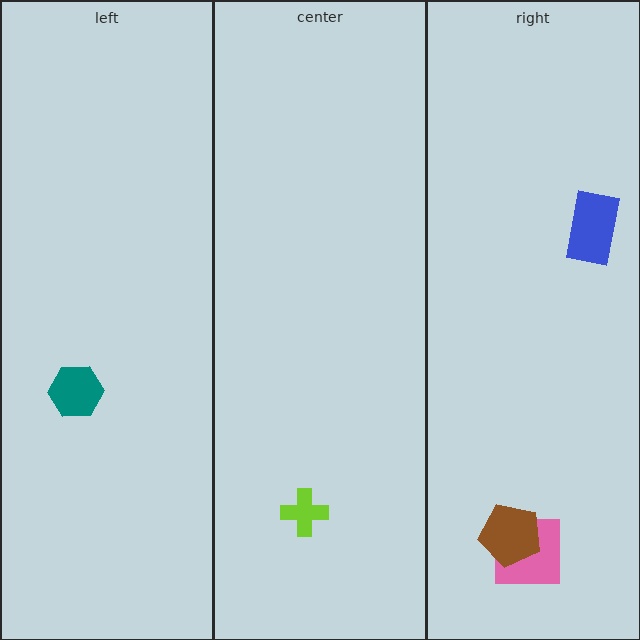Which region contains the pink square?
The right region.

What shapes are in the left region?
The teal hexagon.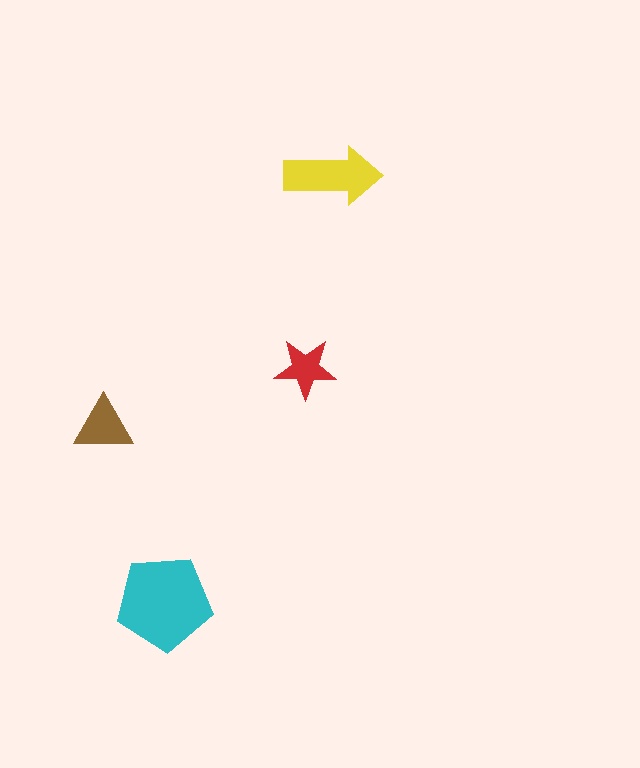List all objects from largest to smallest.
The cyan pentagon, the yellow arrow, the brown triangle, the red star.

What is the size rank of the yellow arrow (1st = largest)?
2nd.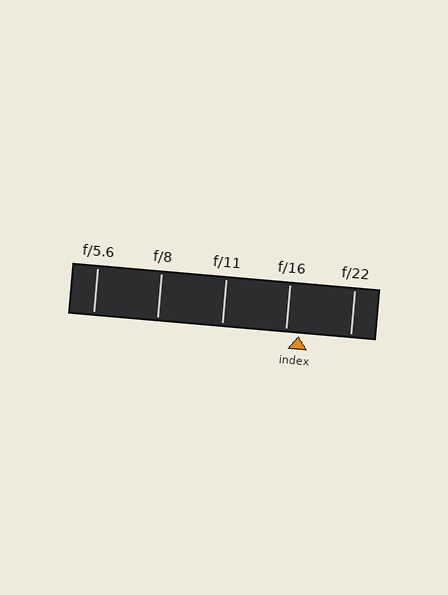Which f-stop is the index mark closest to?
The index mark is closest to f/16.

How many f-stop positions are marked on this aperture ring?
There are 5 f-stop positions marked.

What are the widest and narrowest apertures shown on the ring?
The widest aperture shown is f/5.6 and the narrowest is f/22.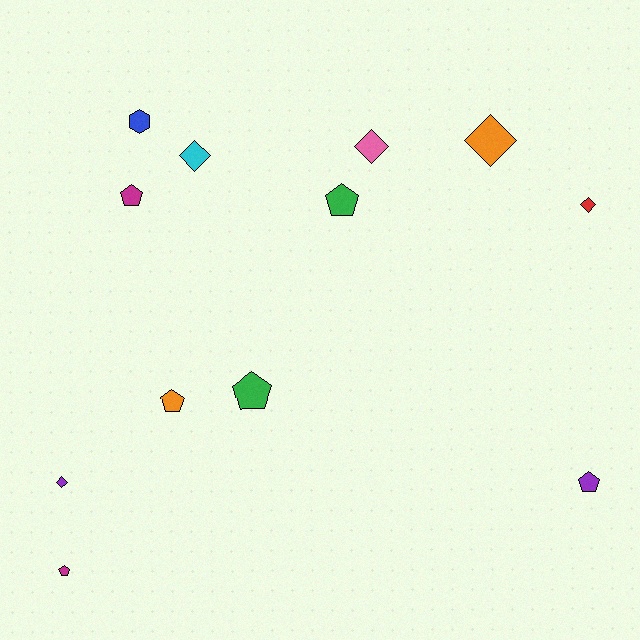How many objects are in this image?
There are 12 objects.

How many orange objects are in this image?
There are 2 orange objects.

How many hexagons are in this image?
There is 1 hexagon.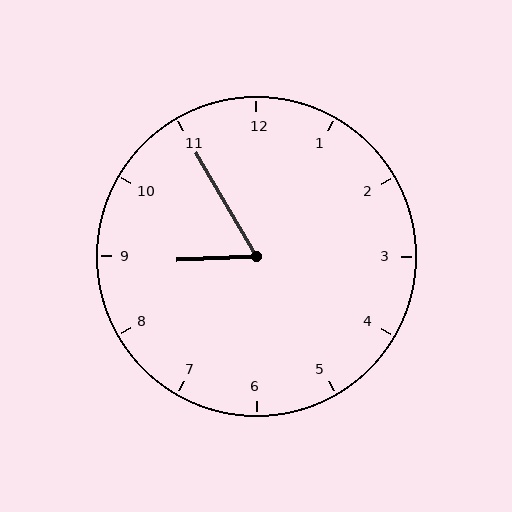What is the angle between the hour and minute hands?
Approximately 62 degrees.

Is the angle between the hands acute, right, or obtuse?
It is acute.